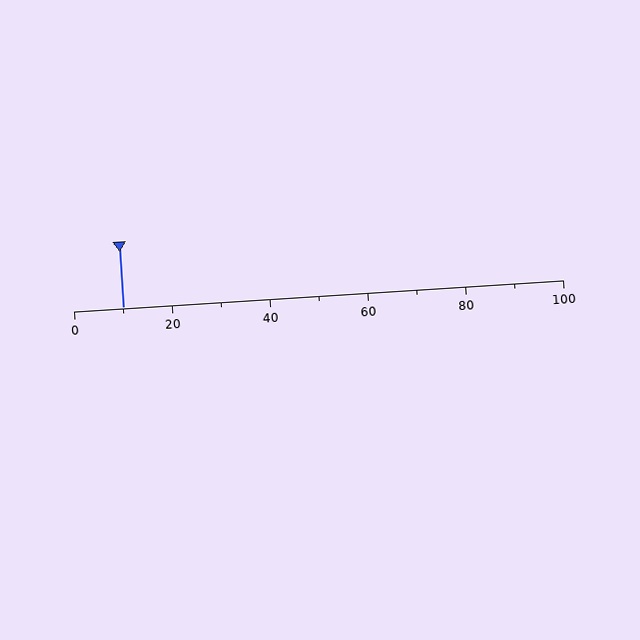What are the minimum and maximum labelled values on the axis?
The axis runs from 0 to 100.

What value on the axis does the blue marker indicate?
The marker indicates approximately 10.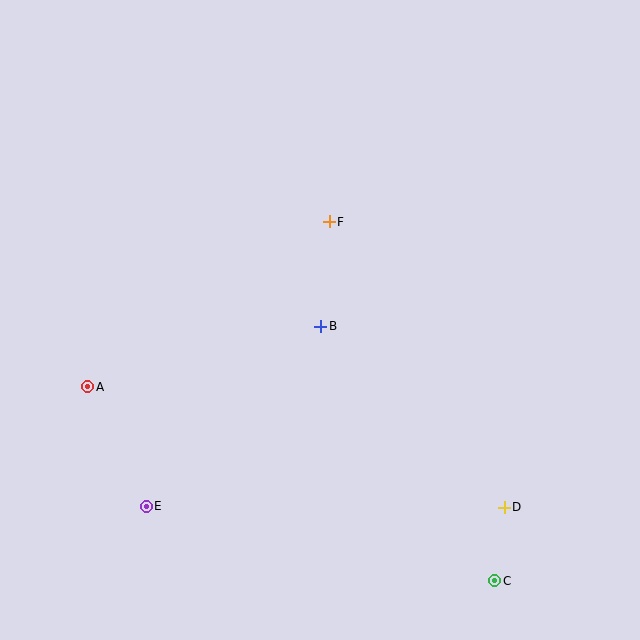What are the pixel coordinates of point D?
Point D is at (504, 507).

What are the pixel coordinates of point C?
Point C is at (495, 581).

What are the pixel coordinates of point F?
Point F is at (329, 222).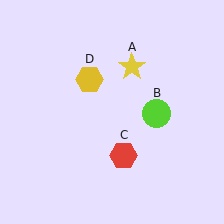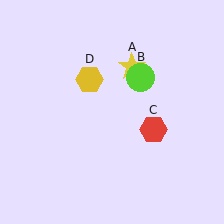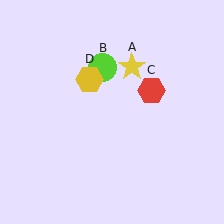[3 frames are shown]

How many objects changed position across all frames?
2 objects changed position: lime circle (object B), red hexagon (object C).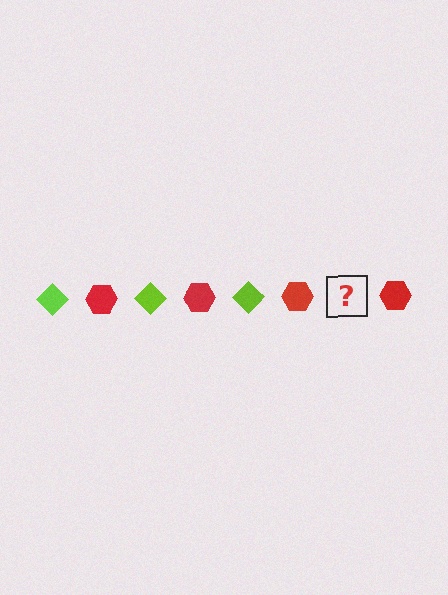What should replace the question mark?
The question mark should be replaced with a lime diamond.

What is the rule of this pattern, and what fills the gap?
The rule is that the pattern alternates between lime diamond and red hexagon. The gap should be filled with a lime diamond.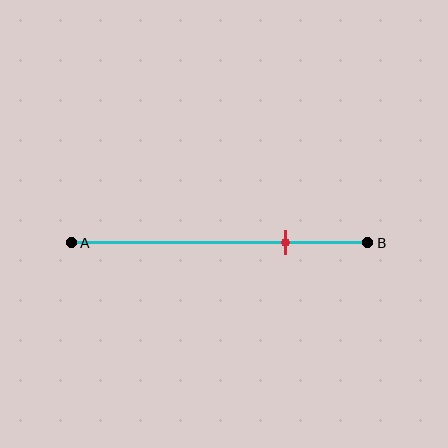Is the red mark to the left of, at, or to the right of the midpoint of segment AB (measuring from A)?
The red mark is to the right of the midpoint of segment AB.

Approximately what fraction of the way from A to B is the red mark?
The red mark is approximately 70% of the way from A to B.